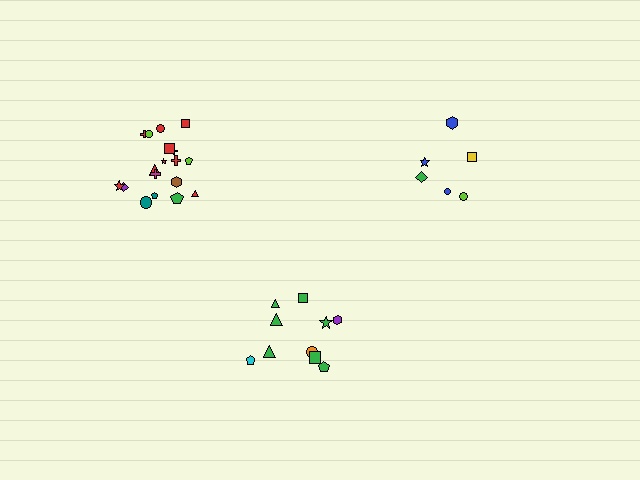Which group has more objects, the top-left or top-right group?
The top-left group.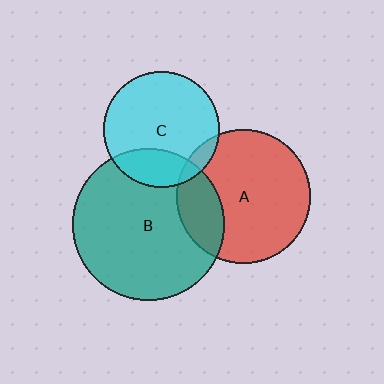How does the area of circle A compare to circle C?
Approximately 1.3 times.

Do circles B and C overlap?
Yes.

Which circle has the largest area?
Circle B (teal).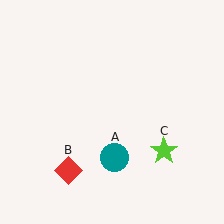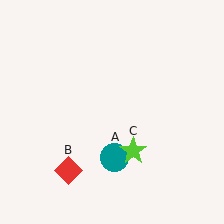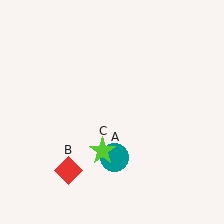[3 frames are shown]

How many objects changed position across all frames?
1 object changed position: lime star (object C).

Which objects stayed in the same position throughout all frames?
Teal circle (object A) and red diamond (object B) remained stationary.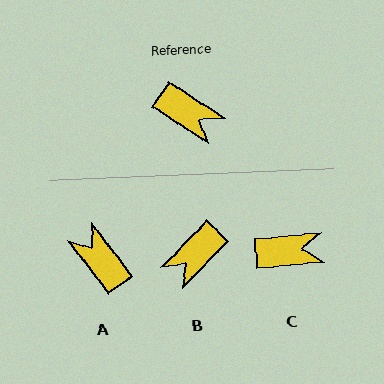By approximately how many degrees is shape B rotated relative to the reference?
Approximately 101 degrees clockwise.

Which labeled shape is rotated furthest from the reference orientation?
A, about 160 degrees away.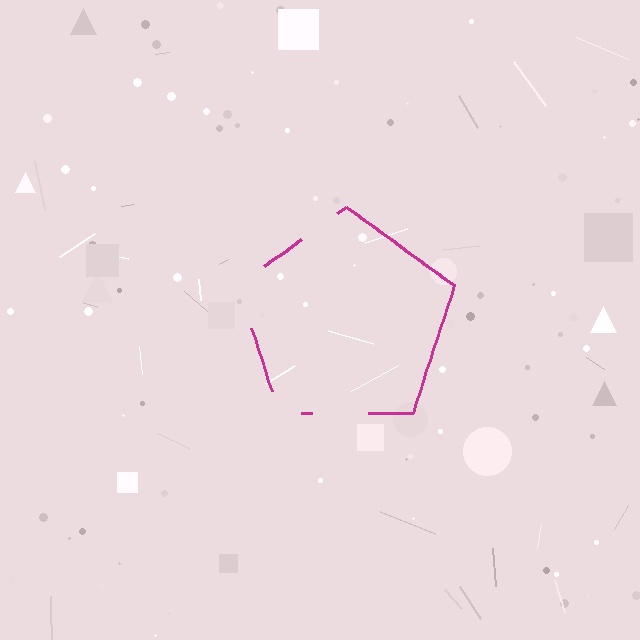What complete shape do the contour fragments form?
The contour fragments form a pentagon.